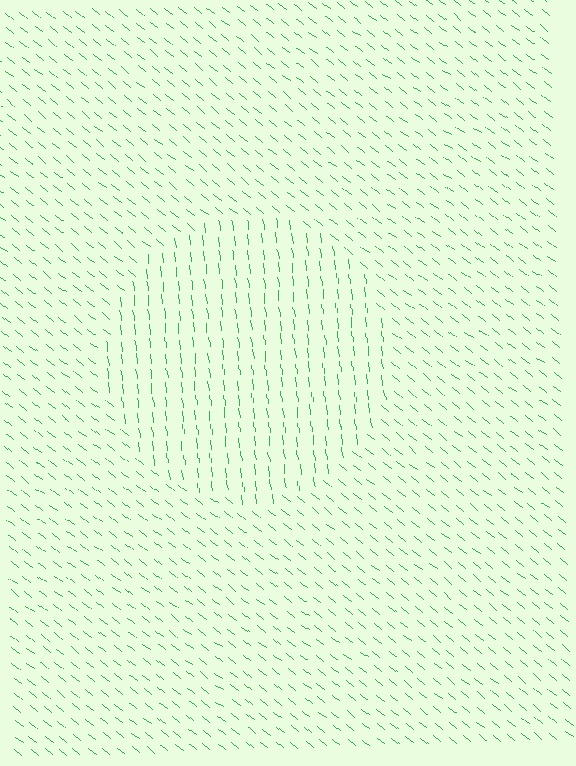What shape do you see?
I see a circle.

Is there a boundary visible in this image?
Yes, there is a texture boundary formed by a change in line orientation.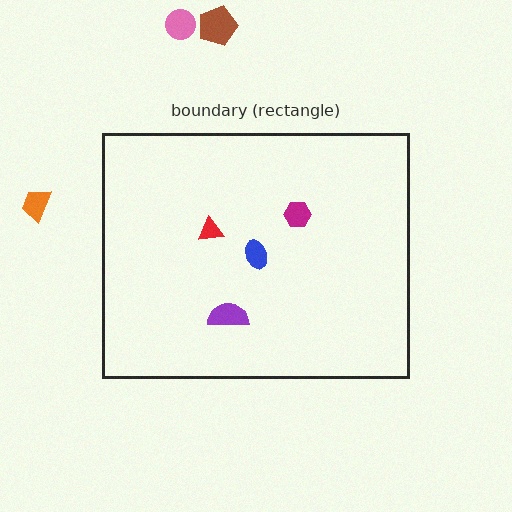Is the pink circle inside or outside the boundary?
Outside.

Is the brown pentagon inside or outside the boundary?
Outside.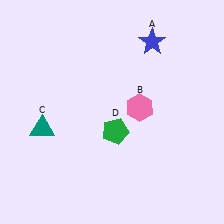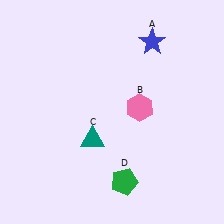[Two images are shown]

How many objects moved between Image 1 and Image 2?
2 objects moved between the two images.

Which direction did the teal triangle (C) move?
The teal triangle (C) moved right.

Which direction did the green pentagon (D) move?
The green pentagon (D) moved down.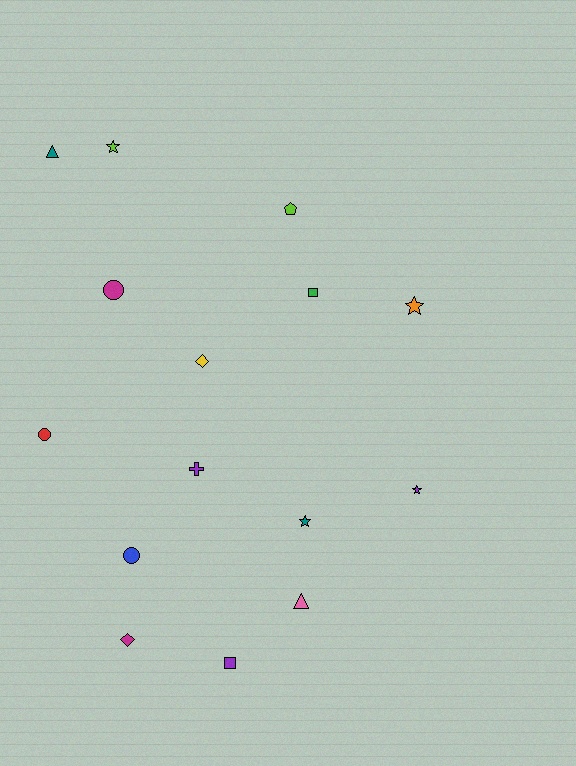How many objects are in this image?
There are 15 objects.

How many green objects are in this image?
There is 1 green object.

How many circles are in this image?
There are 3 circles.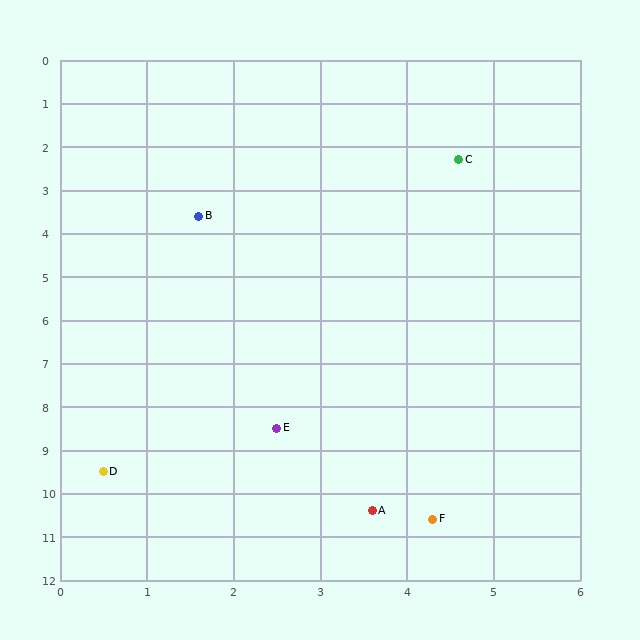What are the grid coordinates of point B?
Point B is at approximately (1.6, 3.6).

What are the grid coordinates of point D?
Point D is at approximately (0.5, 9.5).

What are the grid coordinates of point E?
Point E is at approximately (2.5, 8.5).